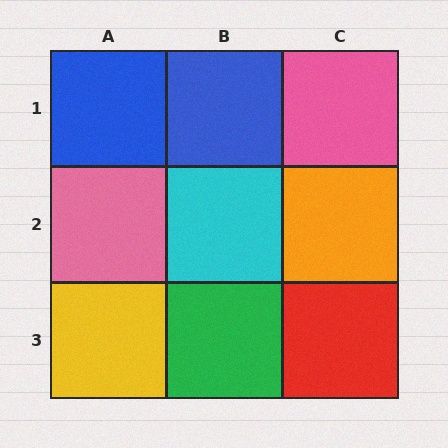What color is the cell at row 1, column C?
Pink.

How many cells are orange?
1 cell is orange.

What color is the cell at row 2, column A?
Pink.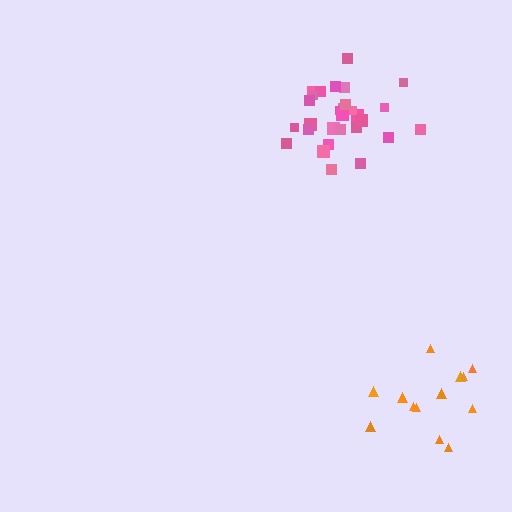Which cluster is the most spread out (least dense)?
Orange.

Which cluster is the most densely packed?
Pink.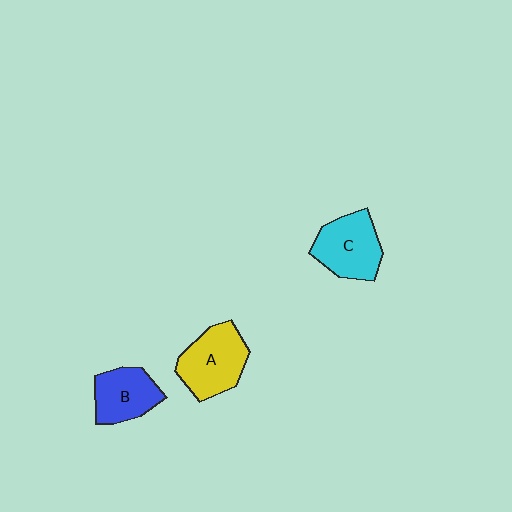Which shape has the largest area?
Shape A (yellow).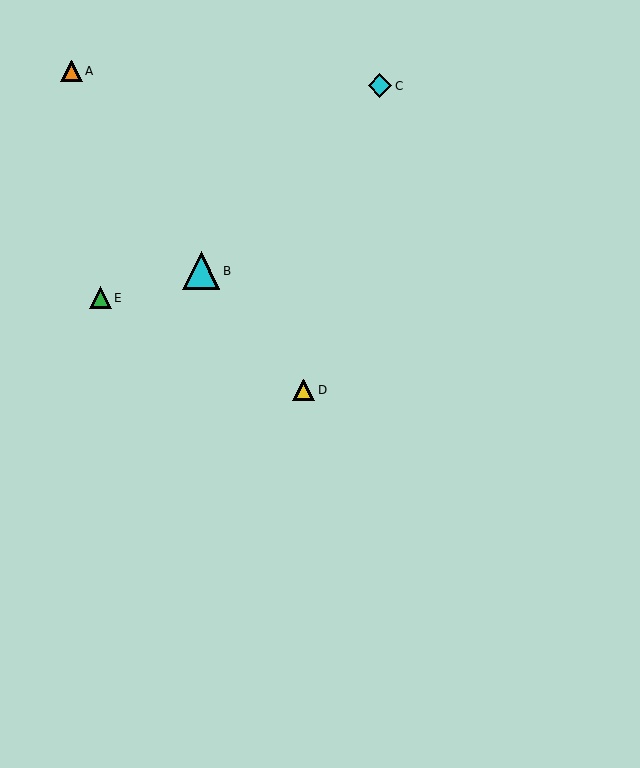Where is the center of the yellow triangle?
The center of the yellow triangle is at (304, 390).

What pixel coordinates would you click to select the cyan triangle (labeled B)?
Click at (201, 271) to select the cyan triangle B.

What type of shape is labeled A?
Shape A is an orange triangle.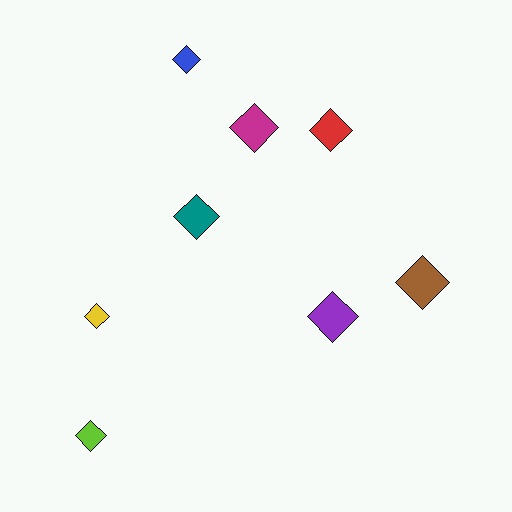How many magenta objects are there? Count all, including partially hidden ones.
There is 1 magenta object.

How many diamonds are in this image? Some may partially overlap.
There are 8 diamonds.